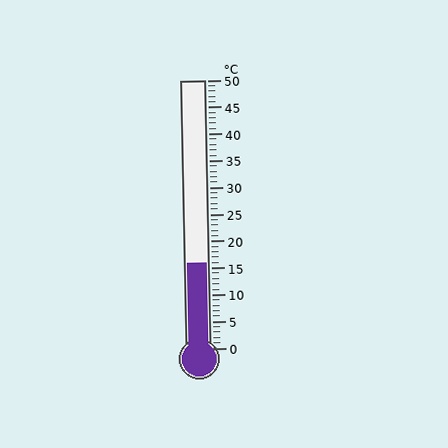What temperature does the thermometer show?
The thermometer shows approximately 16°C.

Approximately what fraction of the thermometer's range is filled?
The thermometer is filled to approximately 30% of its range.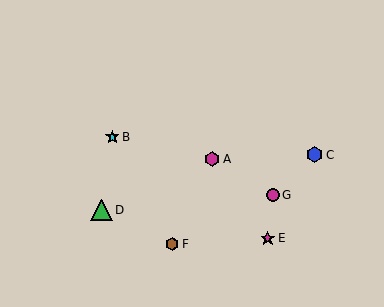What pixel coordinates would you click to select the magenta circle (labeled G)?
Click at (273, 195) to select the magenta circle G.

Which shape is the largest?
The green triangle (labeled D) is the largest.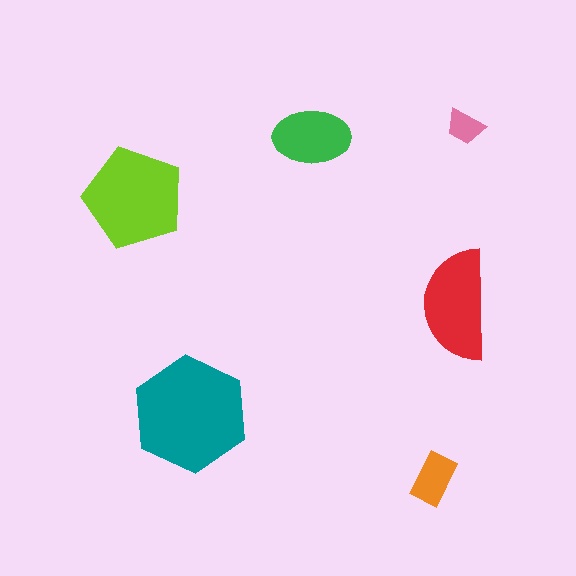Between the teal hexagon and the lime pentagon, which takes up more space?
The teal hexagon.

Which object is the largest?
The teal hexagon.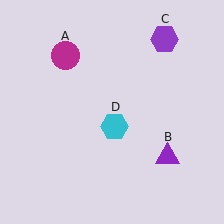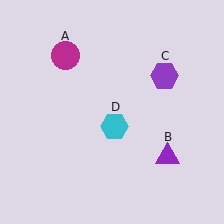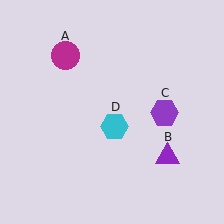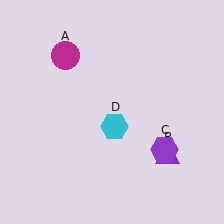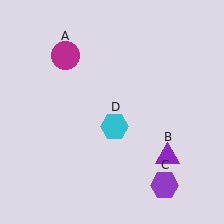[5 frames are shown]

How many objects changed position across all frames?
1 object changed position: purple hexagon (object C).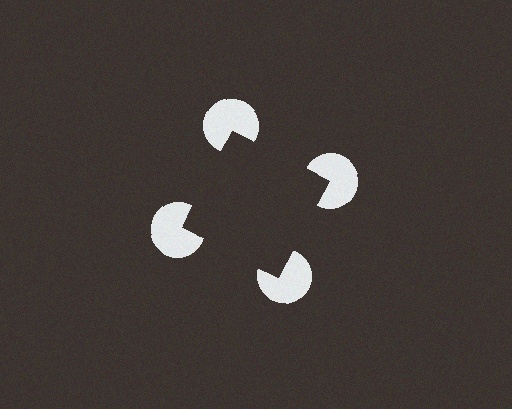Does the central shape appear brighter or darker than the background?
It typically appears slightly darker than the background, even though no actual brightness change is drawn.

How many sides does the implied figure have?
4 sides.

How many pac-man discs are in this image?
There are 4 — one at each vertex of the illusory square.